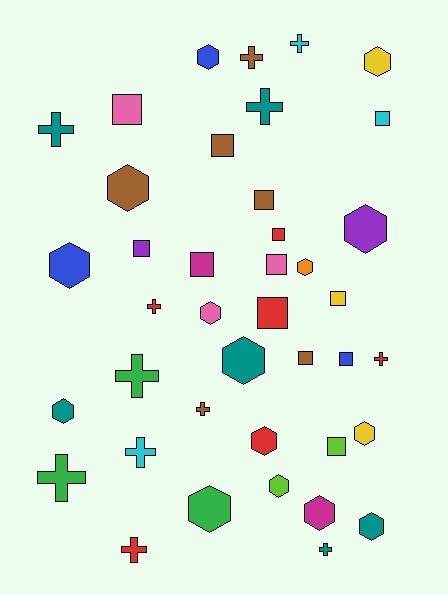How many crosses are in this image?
There are 12 crosses.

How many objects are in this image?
There are 40 objects.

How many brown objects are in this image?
There are 6 brown objects.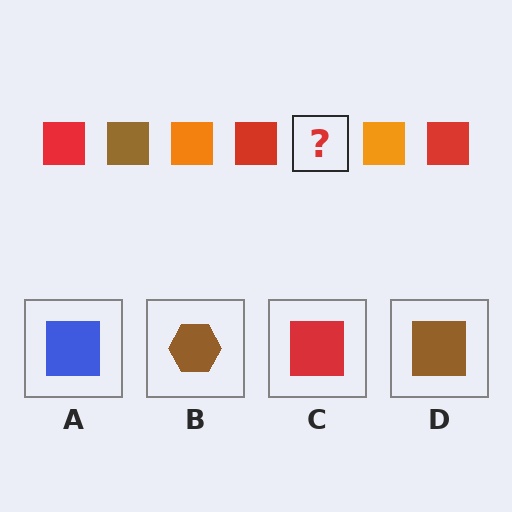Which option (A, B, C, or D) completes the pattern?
D.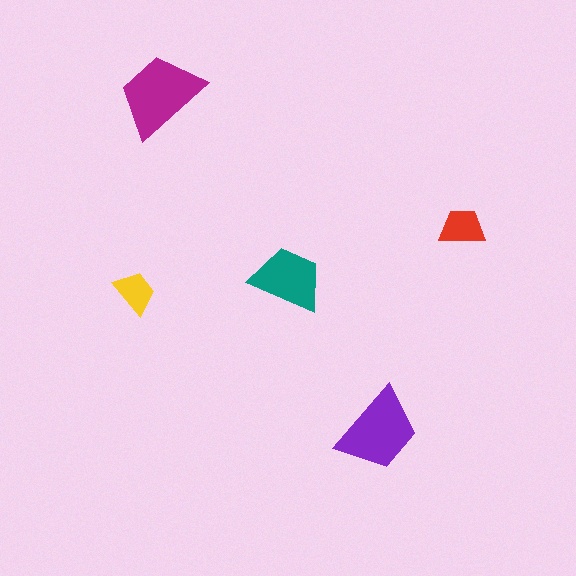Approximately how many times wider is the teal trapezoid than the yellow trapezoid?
About 1.5 times wider.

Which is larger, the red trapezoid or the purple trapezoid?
The purple one.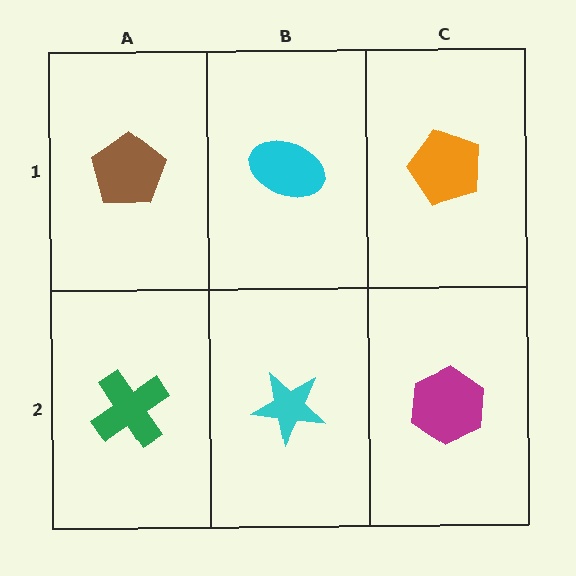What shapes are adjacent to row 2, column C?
An orange pentagon (row 1, column C), a cyan star (row 2, column B).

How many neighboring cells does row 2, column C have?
2.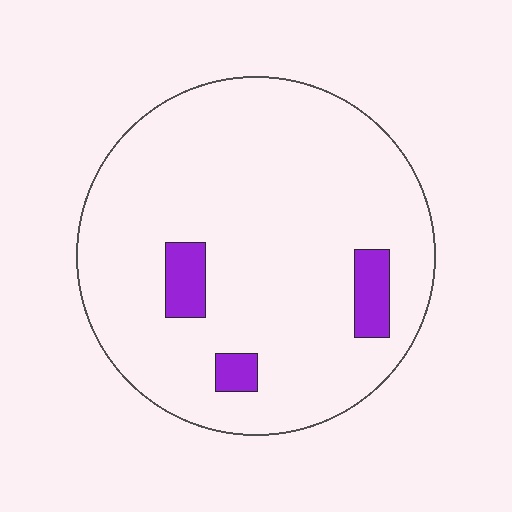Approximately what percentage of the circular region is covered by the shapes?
Approximately 10%.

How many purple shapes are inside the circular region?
3.